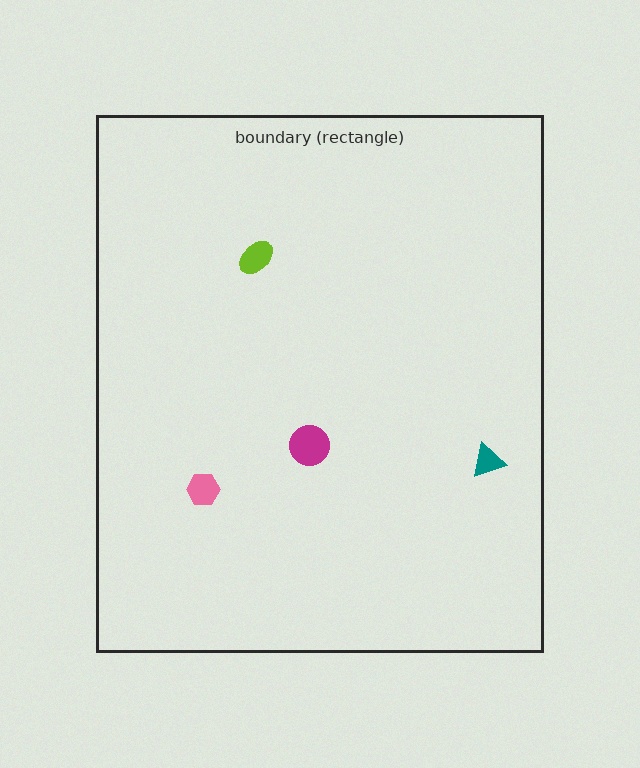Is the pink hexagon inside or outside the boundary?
Inside.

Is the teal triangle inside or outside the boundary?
Inside.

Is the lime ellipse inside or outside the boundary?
Inside.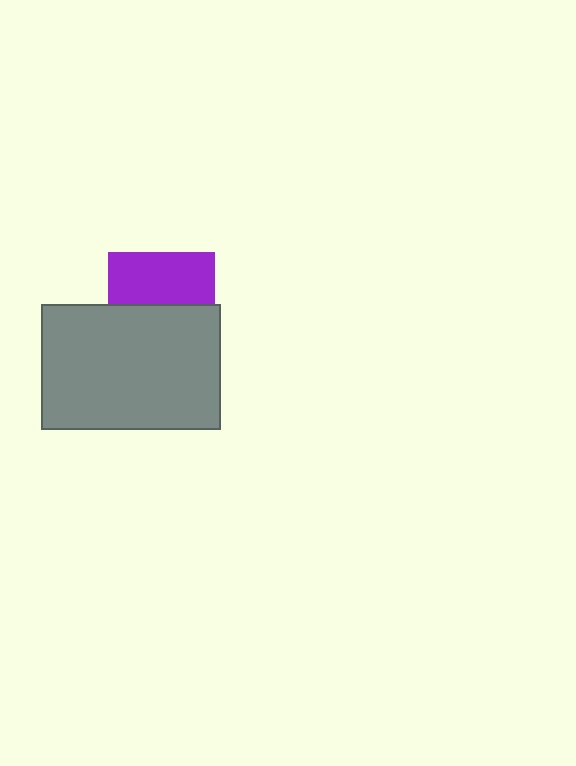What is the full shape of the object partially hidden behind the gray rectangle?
The partially hidden object is a purple square.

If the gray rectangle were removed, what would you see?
You would see the complete purple square.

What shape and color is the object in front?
The object in front is a gray rectangle.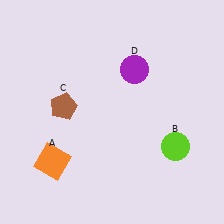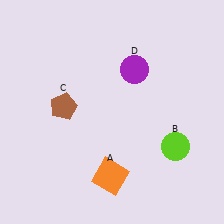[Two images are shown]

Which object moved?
The orange square (A) moved right.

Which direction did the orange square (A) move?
The orange square (A) moved right.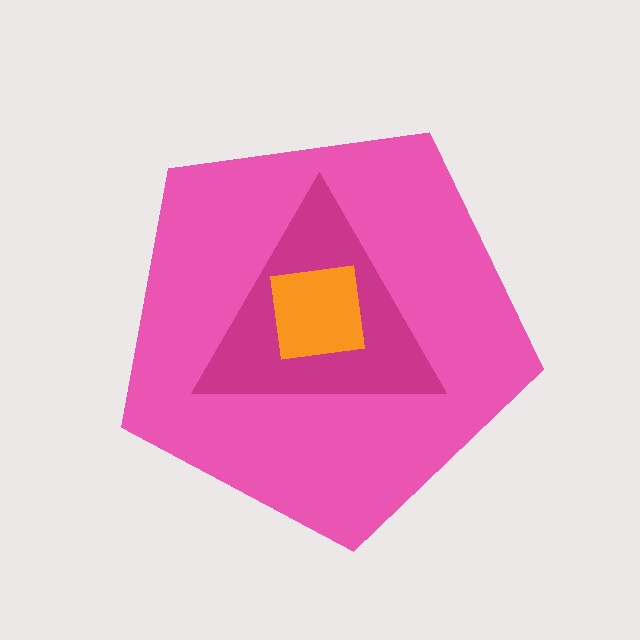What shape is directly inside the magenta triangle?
The orange square.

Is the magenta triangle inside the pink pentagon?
Yes.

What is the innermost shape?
The orange square.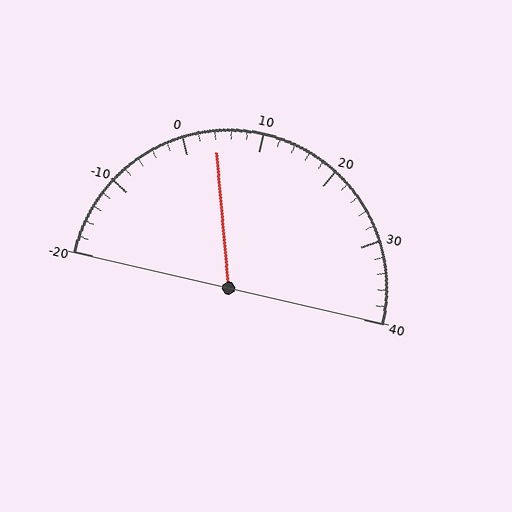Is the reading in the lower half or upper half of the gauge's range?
The reading is in the lower half of the range (-20 to 40).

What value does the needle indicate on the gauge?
The needle indicates approximately 4.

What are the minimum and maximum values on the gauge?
The gauge ranges from -20 to 40.